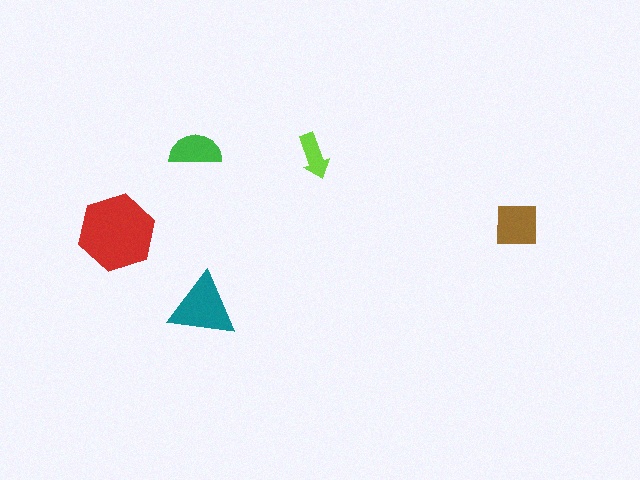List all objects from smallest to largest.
The lime arrow, the green semicircle, the brown square, the teal triangle, the red hexagon.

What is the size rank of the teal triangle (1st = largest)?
2nd.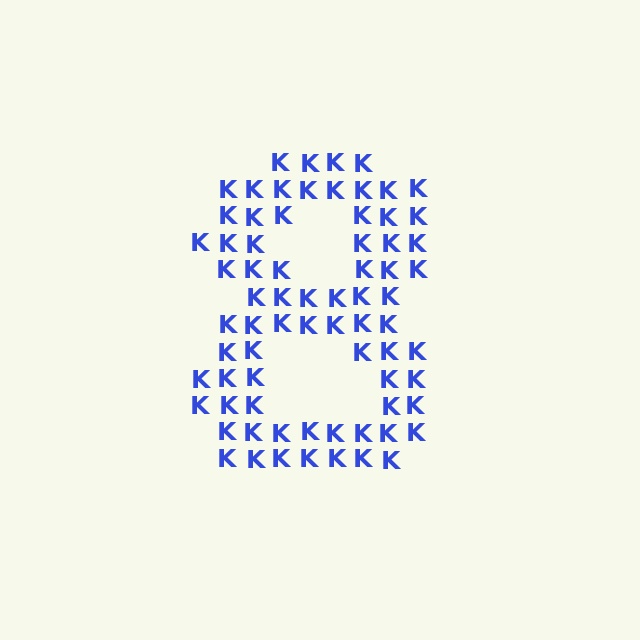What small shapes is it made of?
It is made of small letter K's.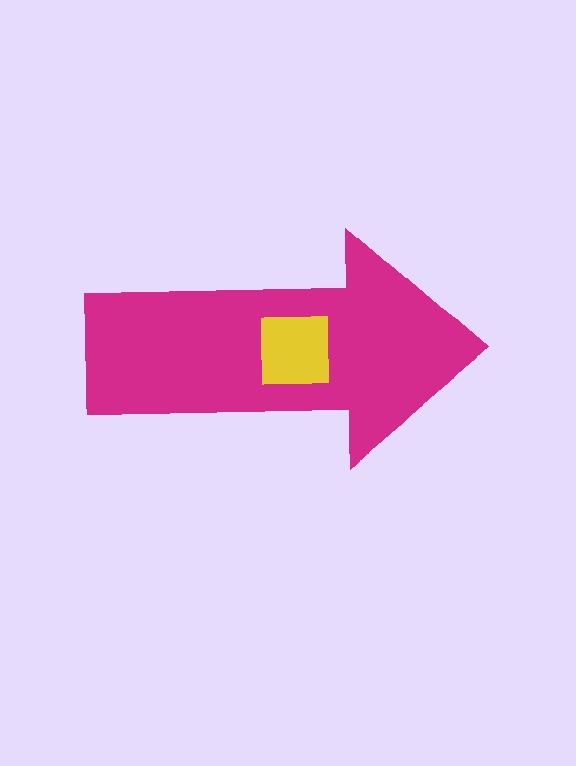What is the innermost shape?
The yellow square.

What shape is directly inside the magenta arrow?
The yellow square.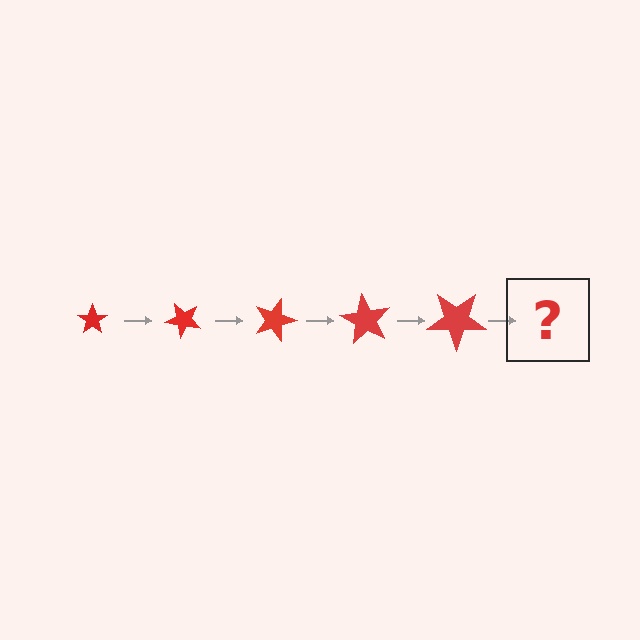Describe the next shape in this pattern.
It should be a star, larger than the previous one and rotated 225 degrees from the start.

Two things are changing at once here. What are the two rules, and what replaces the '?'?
The two rules are that the star grows larger each step and it rotates 45 degrees each step. The '?' should be a star, larger than the previous one and rotated 225 degrees from the start.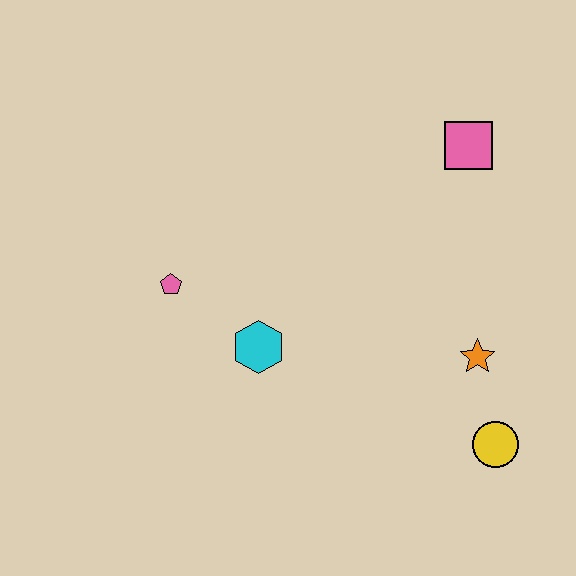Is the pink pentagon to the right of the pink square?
No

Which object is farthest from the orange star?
The pink pentagon is farthest from the orange star.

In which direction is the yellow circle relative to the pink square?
The yellow circle is below the pink square.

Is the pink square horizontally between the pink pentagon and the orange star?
Yes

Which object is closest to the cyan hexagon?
The pink pentagon is closest to the cyan hexagon.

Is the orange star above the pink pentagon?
No